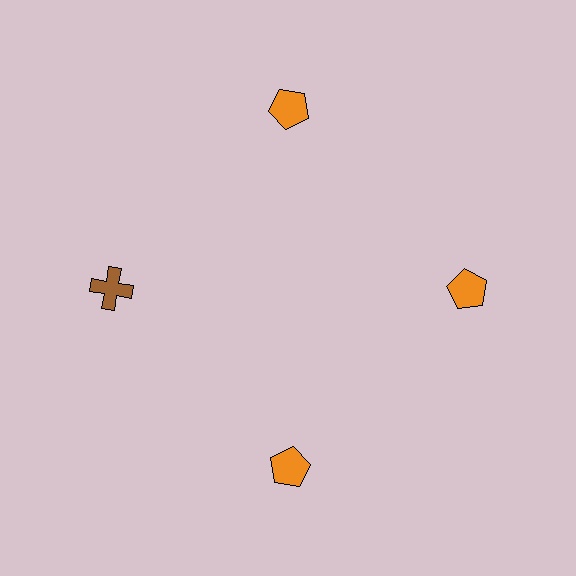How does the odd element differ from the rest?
It differs in both color (brown instead of orange) and shape (cross instead of pentagon).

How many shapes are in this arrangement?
There are 4 shapes arranged in a ring pattern.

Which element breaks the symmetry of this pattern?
The brown cross at roughly the 9 o'clock position breaks the symmetry. All other shapes are orange pentagons.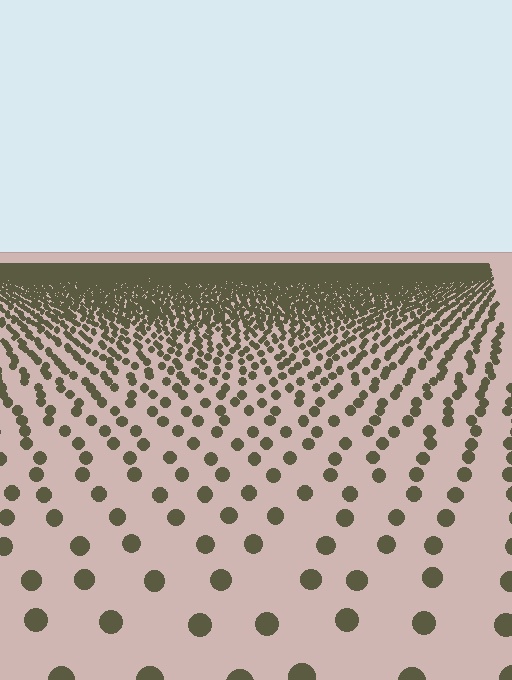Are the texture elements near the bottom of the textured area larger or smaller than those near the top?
Larger. Near the bottom, elements are closer to the viewer and appear at a bigger on-screen size.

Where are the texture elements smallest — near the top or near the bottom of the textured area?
Near the top.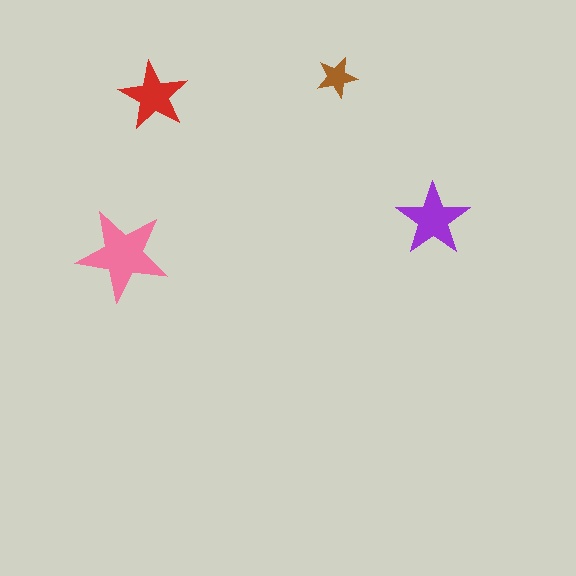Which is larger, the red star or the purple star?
The purple one.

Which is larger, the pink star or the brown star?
The pink one.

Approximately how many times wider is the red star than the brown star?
About 1.5 times wider.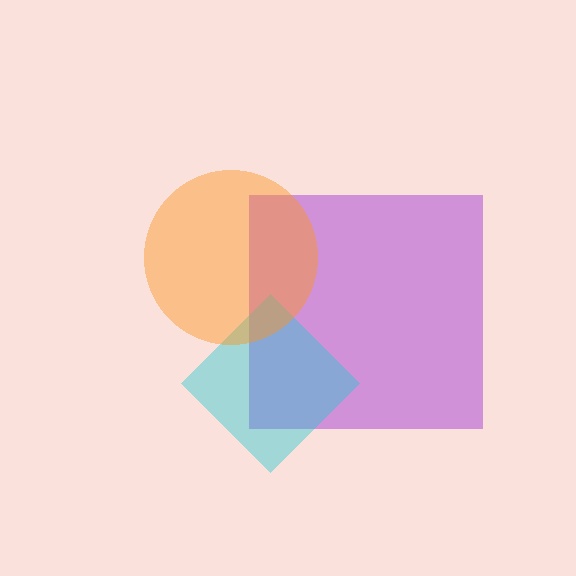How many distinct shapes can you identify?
There are 3 distinct shapes: a purple square, a cyan diamond, an orange circle.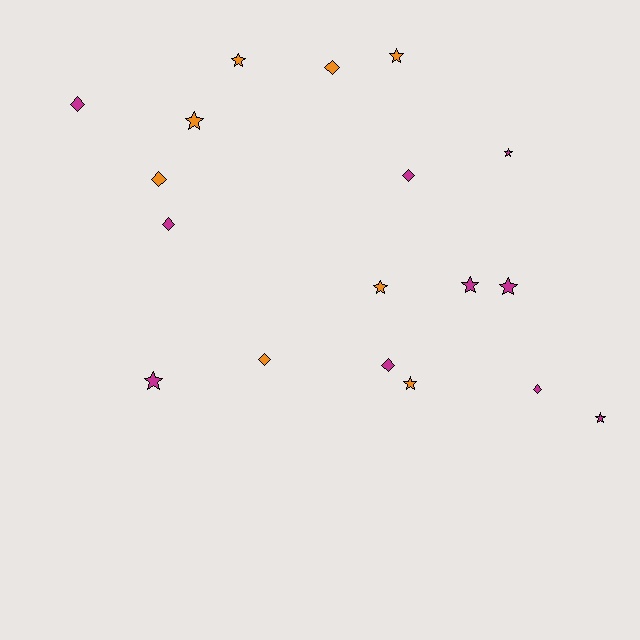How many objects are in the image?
There are 18 objects.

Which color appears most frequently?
Magenta, with 10 objects.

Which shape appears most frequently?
Star, with 10 objects.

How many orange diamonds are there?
There are 3 orange diamonds.